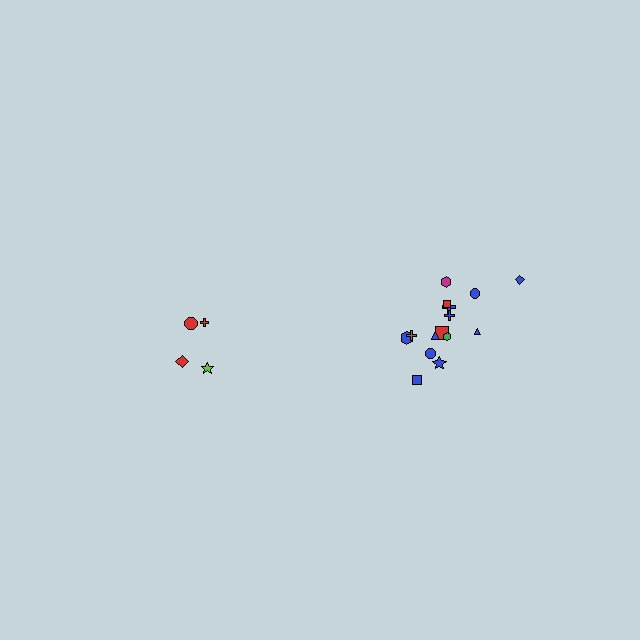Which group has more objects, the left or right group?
The right group.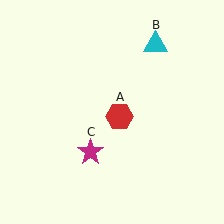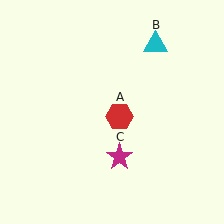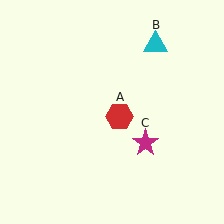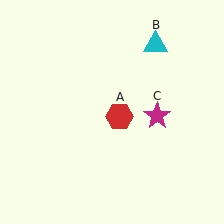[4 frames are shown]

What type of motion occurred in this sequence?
The magenta star (object C) rotated counterclockwise around the center of the scene.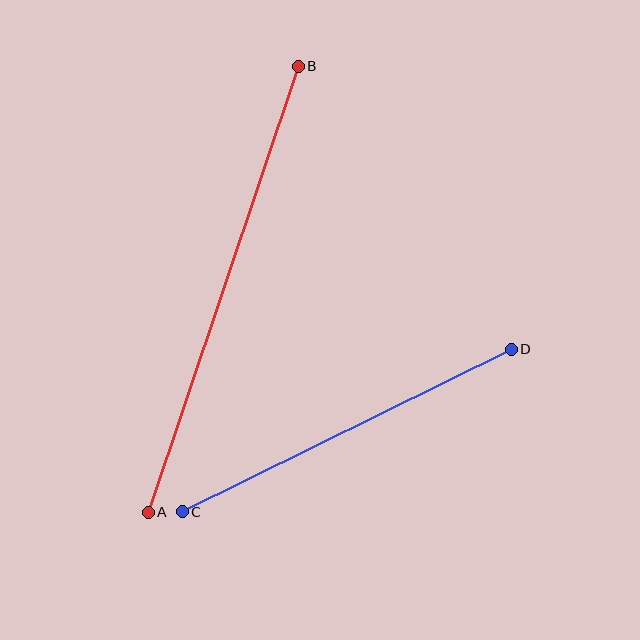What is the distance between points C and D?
The distance is approximately 367 pixels.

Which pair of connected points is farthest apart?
Points A and B are farthest apart.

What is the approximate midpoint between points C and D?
The midpoint is at approximately (347, 430) pixels.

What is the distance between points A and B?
The distance is approximately 471 pixels.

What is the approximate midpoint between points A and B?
The midpoint is at approximately (223, 289) pixels.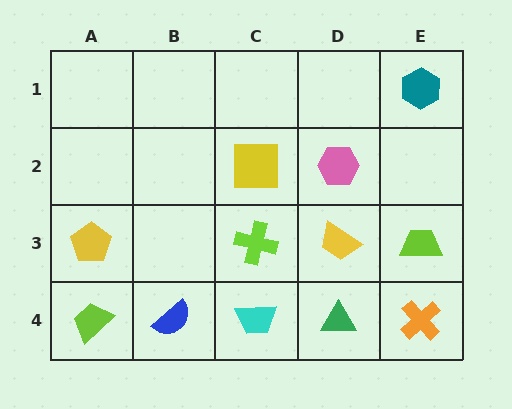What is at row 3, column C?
A lime cross.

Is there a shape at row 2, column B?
No, that cell is empty.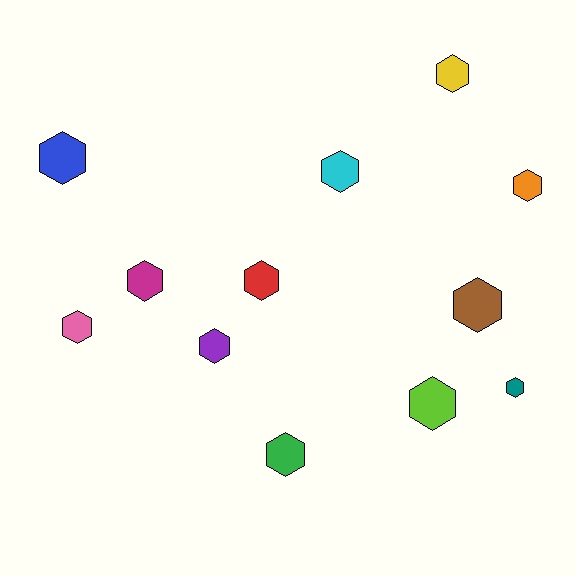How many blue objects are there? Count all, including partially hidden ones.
There is 1 blue object.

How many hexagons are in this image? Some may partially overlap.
There are 12 hexagons.